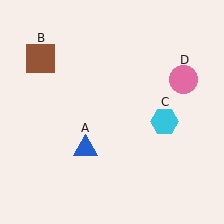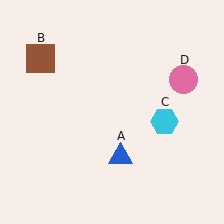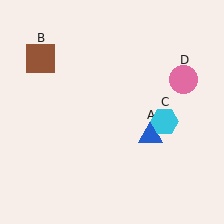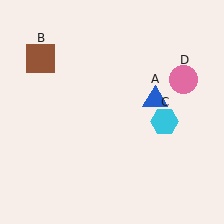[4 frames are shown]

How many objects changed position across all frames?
1 object changed position: blue triangle (object A).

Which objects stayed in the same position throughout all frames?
Brown square (object B) and cyan hexagon (object C) and pink circle (object D) remained stationary.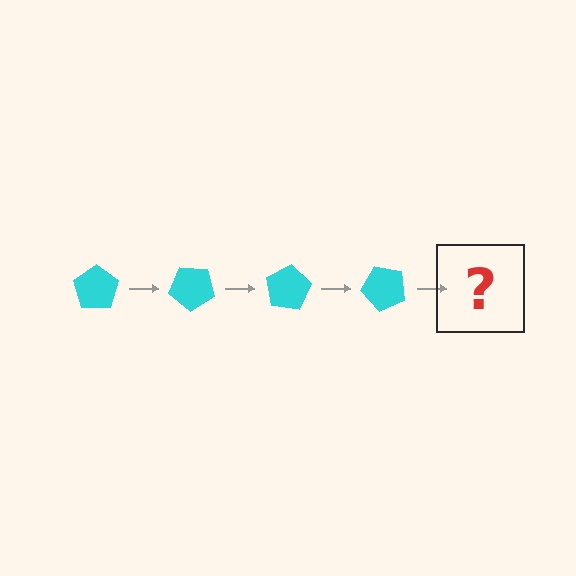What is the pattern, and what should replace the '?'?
The pattern is that the pentagon rotates 40 degrees each step. The '?' should be a cyan pentagon rotated 160 degrees.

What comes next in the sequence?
The next element should be a cyan pentagon rotated 160 degrees.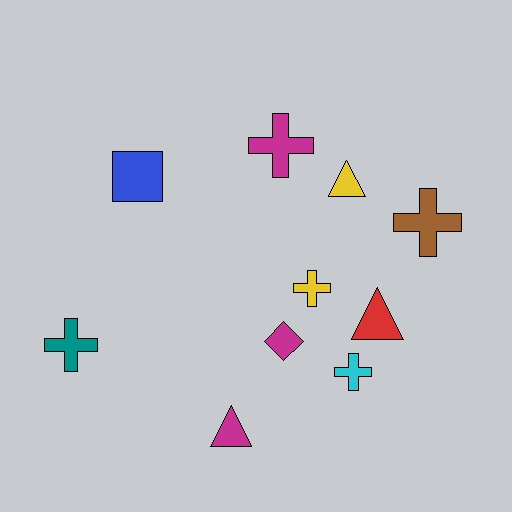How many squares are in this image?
There is 1 square.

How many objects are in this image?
There are 10 objects.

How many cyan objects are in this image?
There is 1 cyan object.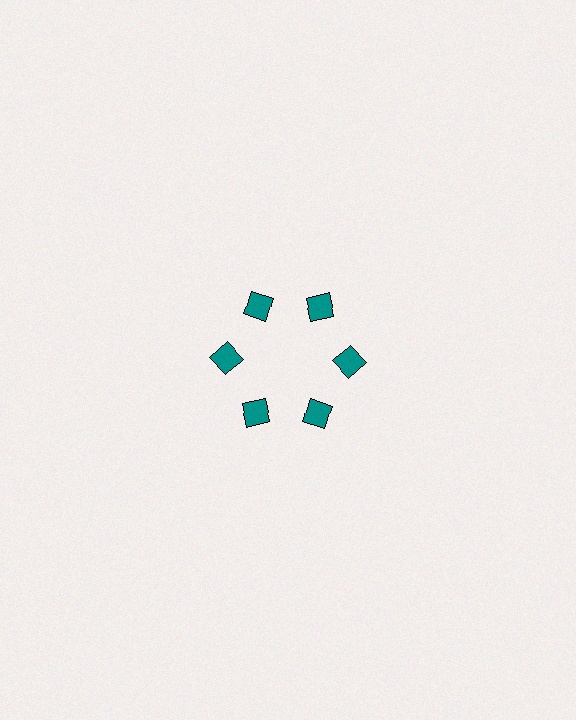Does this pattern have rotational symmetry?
Yes, this pattern has 6-fold rotational symmetry. It looks the same after rotating 60 degrees around the center.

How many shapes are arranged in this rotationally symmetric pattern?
There are 6 shapes, arranged in 6 groups of 1.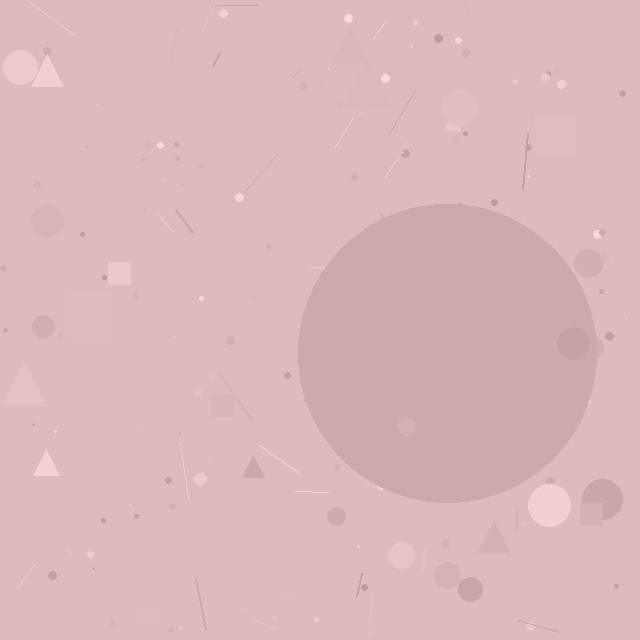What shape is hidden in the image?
A circle is hidden in the image.